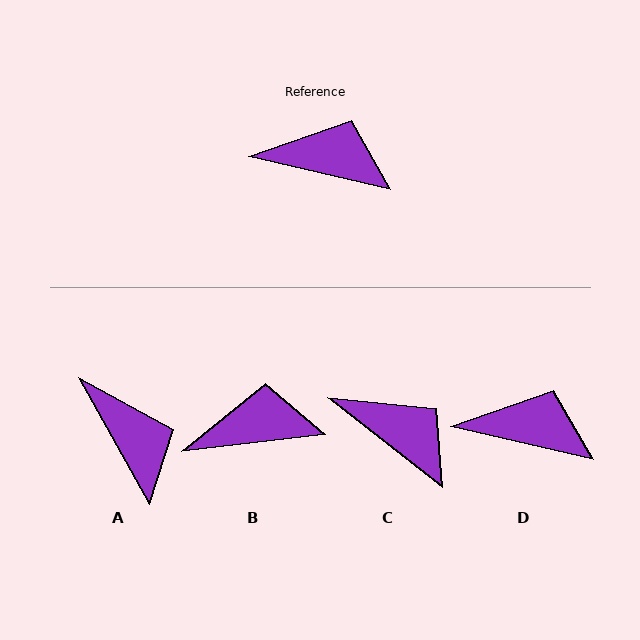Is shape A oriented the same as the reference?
No, it is off by about 47 degrees.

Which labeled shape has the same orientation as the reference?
D.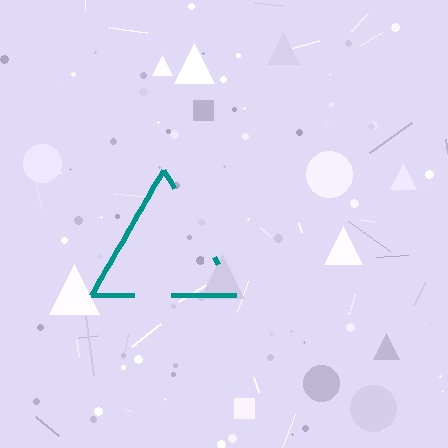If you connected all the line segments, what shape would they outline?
They would outline a triangle.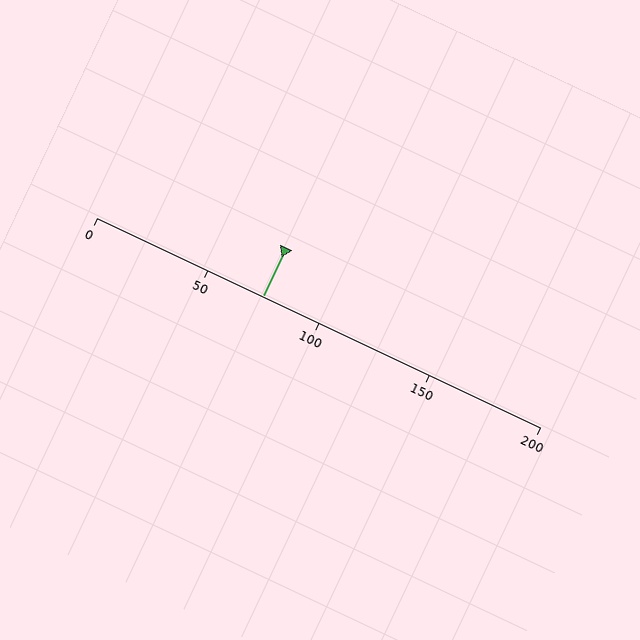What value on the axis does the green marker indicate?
The marker indicates approximately 75.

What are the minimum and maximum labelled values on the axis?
The axis runs from 0 to 200.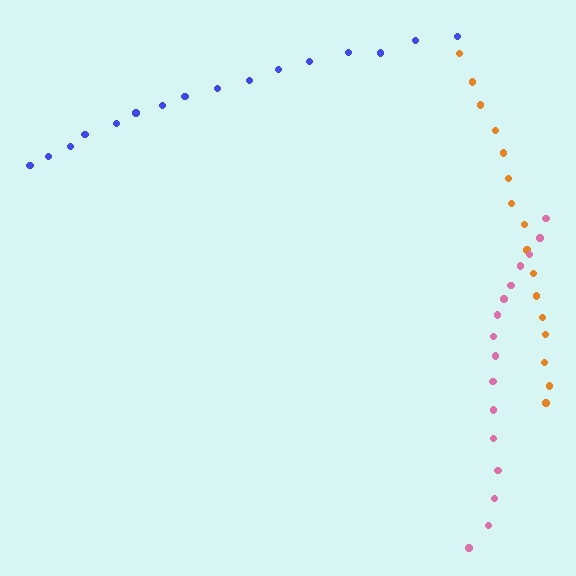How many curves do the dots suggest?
There are 3 distinct paths.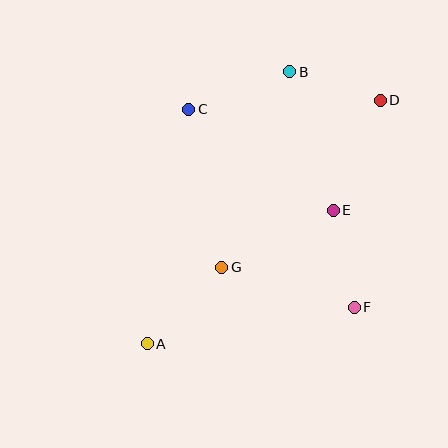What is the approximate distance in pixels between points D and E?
The distance between D and E is approximately 120 pixels.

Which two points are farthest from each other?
Points A and D are farthest from each other.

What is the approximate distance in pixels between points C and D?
The distance between C and D is approximately 192 pixels.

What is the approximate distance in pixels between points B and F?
The distance between B and F is approximately 244 pixels.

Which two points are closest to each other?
Points B and D are closest to each other.